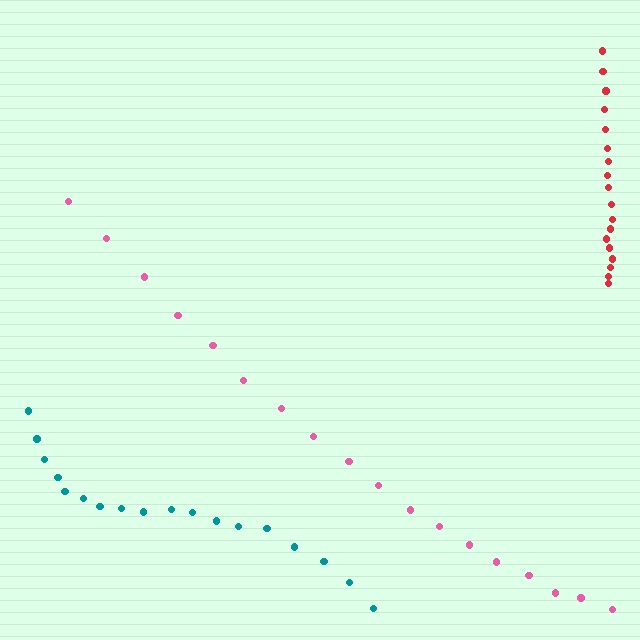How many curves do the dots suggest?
There are 3 distinct paths.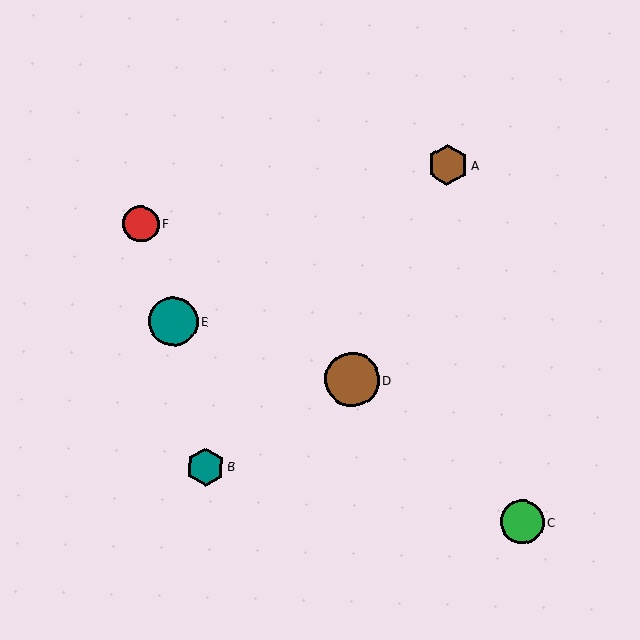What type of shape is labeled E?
Shape E is a teal circle.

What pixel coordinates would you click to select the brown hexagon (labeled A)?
Click at (448, 165) to select the brown hexagon A.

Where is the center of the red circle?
The center of the red circle is at (141, 224).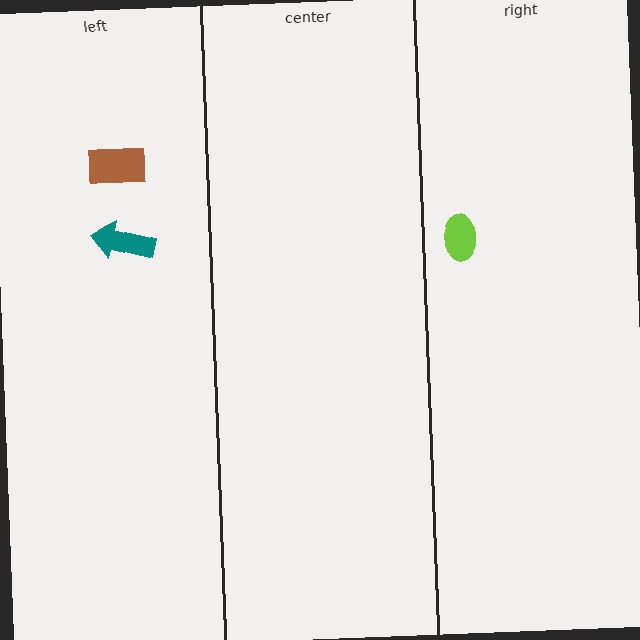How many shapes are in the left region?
2.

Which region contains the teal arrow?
The left region.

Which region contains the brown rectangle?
The left region.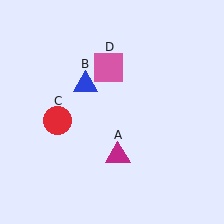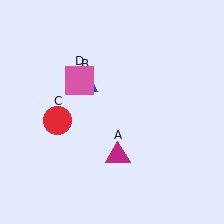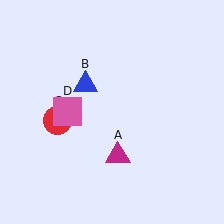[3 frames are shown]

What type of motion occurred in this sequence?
The pink square (object D) rotated counterclockwise around the center of the scene.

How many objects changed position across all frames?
1 object changed position: pink square (object D).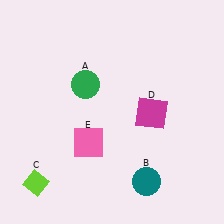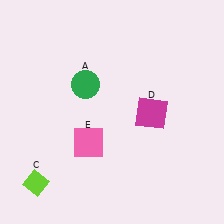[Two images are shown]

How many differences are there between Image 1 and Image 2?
There is 1 difference between the two images.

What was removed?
The teal circle (B) was removed in Image 2.